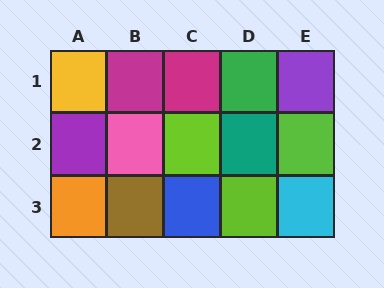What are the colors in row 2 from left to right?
Purple, pink, lime, teal, lime.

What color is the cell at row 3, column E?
Cyan.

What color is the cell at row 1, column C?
Magenta.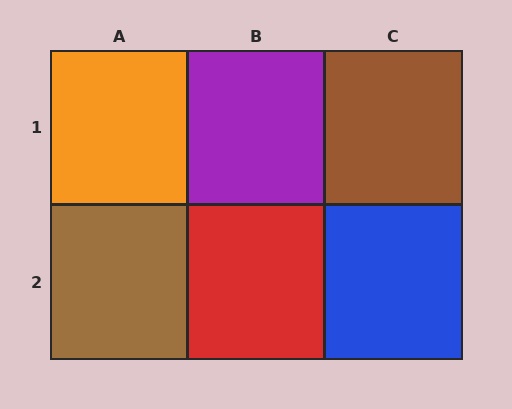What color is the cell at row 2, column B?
Red.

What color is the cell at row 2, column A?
Brown.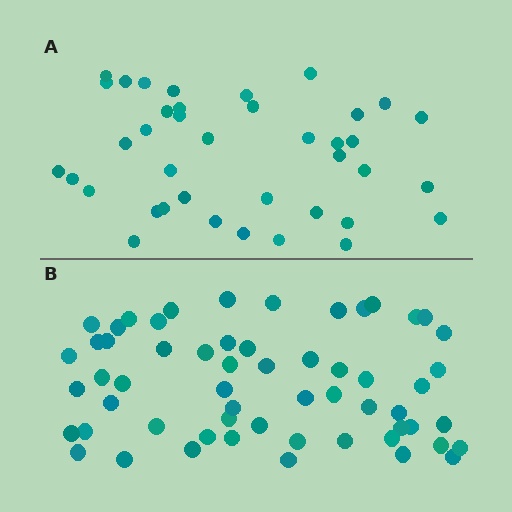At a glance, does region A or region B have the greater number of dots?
Region B (the bottom region) has more dots.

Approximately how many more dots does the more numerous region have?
Region B has approximately 20 more dots than region A.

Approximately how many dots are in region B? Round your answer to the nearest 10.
About 60 dots. (The exact count is 58, which rounds to 60.)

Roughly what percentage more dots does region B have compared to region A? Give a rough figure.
About 50% more.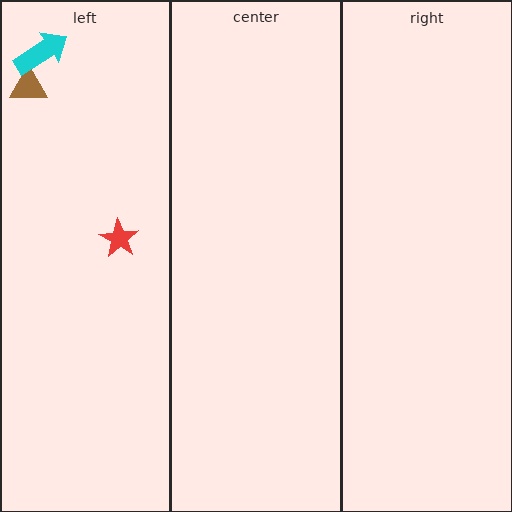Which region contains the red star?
The left region.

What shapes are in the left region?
The brown triangle, the cyan arrow, the red star.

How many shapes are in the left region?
3.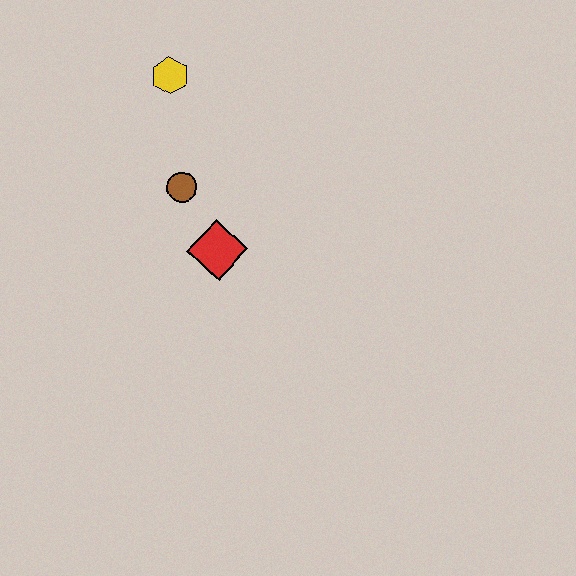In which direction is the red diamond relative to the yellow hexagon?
The red diamond is below the yellow hexagon.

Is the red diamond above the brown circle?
No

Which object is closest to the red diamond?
The brown circle is closest to the red diamond.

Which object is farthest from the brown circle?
The yellow hexagon is farthest from the brown circle.